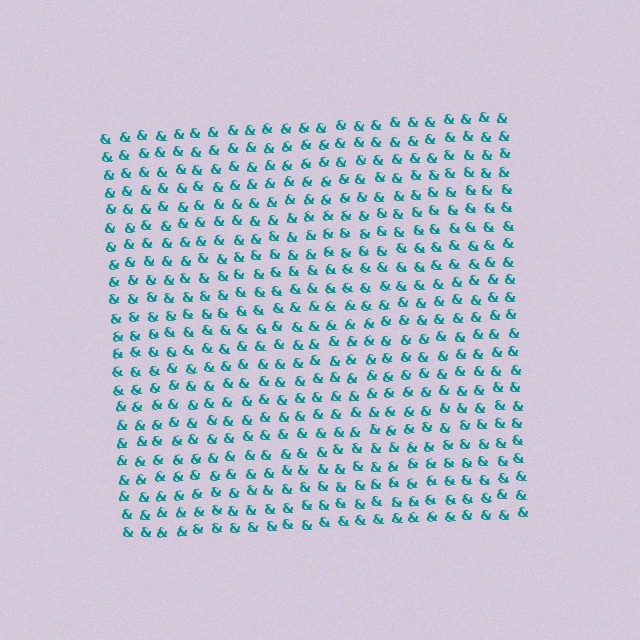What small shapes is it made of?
It is made of small ampersands.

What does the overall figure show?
The overall figure shows a square.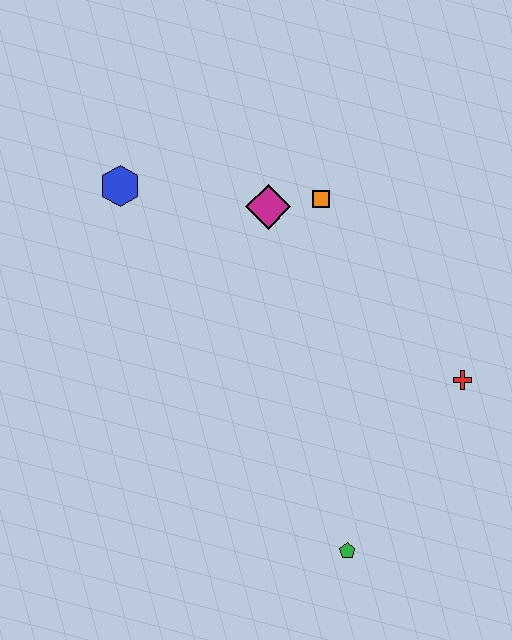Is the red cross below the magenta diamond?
Yes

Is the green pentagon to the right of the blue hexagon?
Yes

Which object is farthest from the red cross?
The blue hexagon is farthest from the red cross.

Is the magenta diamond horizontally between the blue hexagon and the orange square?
Yes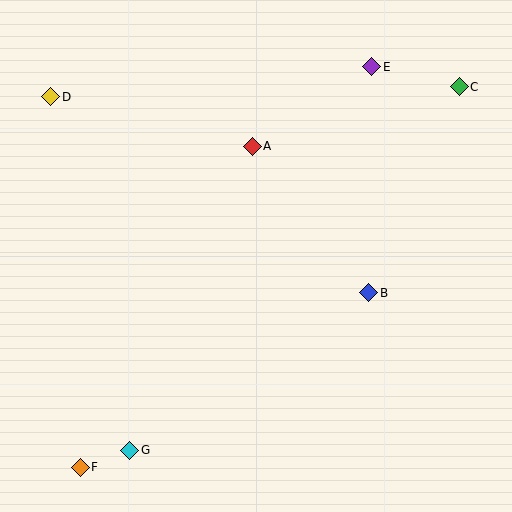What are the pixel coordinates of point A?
Point A is at (252, 146).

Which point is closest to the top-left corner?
Point D is closest to the top-left corner.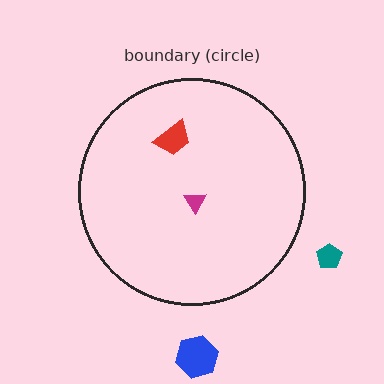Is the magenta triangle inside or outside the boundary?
Inside.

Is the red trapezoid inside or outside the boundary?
Inside.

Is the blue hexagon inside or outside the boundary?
Outside.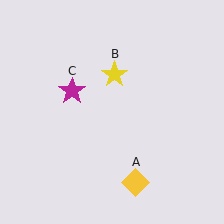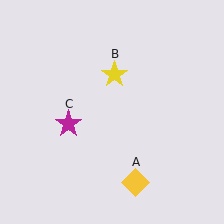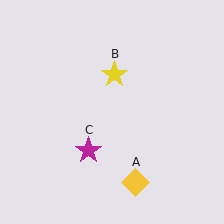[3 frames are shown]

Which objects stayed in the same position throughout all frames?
Yellow diamond (object A) and yellow star (object B) remained stationary.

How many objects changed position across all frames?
1 object changed position: magenta star (object C).